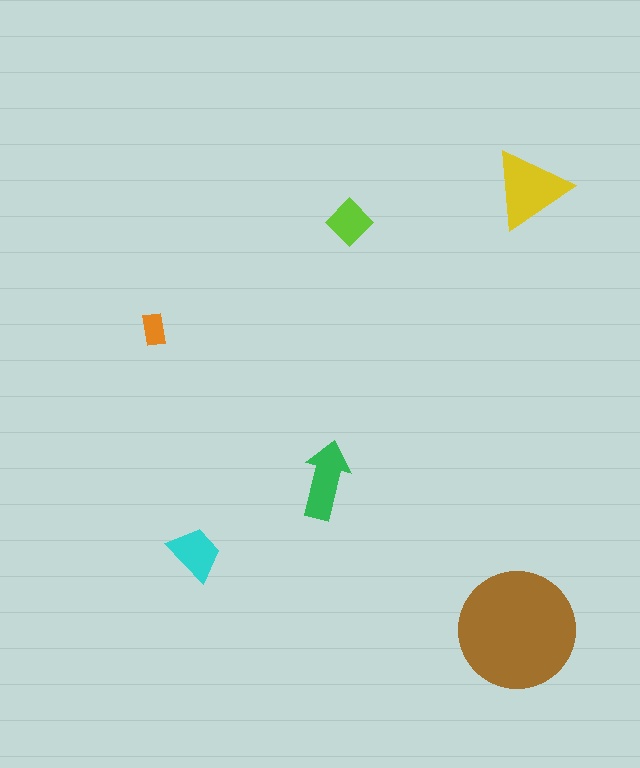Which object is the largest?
The brown circle.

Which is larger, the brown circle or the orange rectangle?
The brown circle.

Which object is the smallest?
The orange rectangle.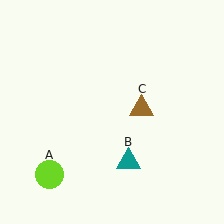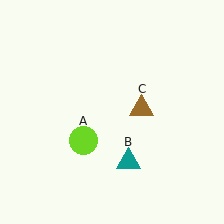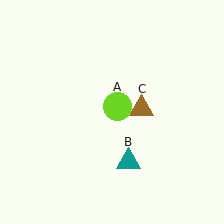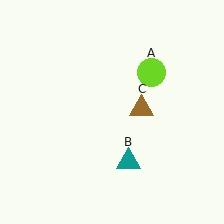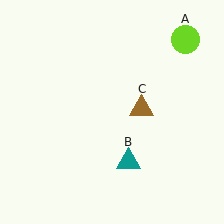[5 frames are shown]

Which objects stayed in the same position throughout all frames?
Teal triangle (object B) and brown triangle (object C) remained stationary.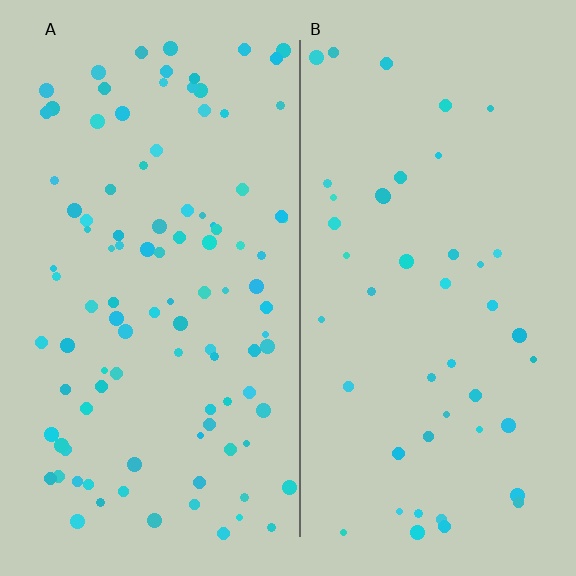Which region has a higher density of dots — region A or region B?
A (the left).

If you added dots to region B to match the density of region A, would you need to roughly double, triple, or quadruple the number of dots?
Approximately double.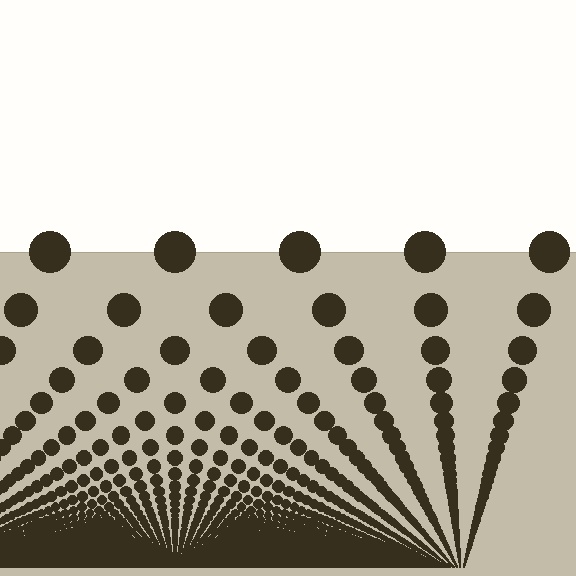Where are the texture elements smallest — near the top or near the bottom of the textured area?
Near the bottom.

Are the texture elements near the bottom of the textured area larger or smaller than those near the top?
Smaller. The gradient is inverted — elements near the bottom are smaller and denser.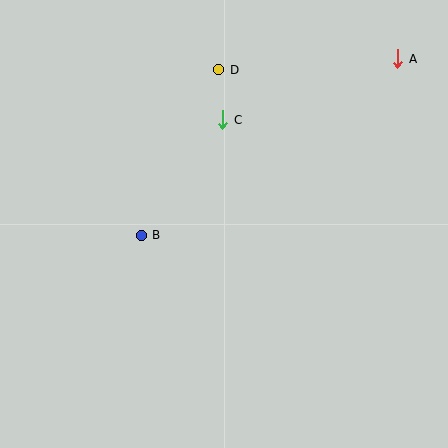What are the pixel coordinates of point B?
Point B is at (141, 235).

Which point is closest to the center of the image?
Point B at (141, 235) is closest to the center.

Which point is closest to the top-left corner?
Point D is closest to the top-left corner.